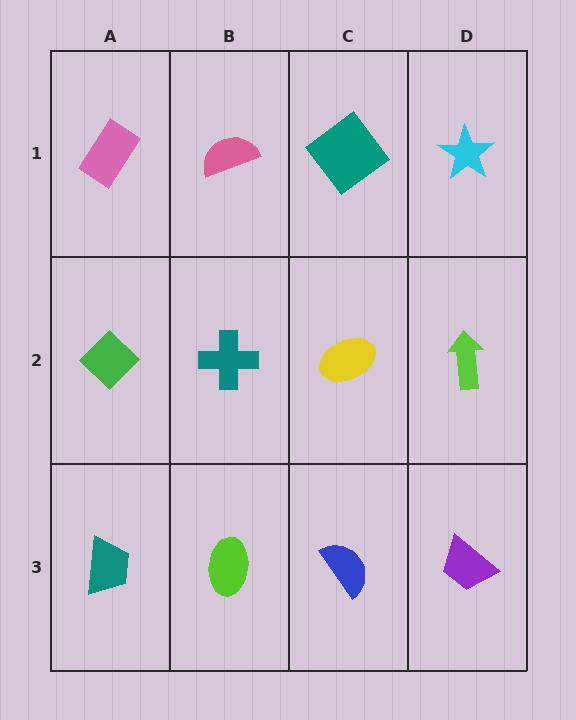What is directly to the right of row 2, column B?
A yellow ellipse.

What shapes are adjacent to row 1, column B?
A teal cross (row 2, column B), a pink rectangle (row 1, column A), a teal diamond (row 1, column C).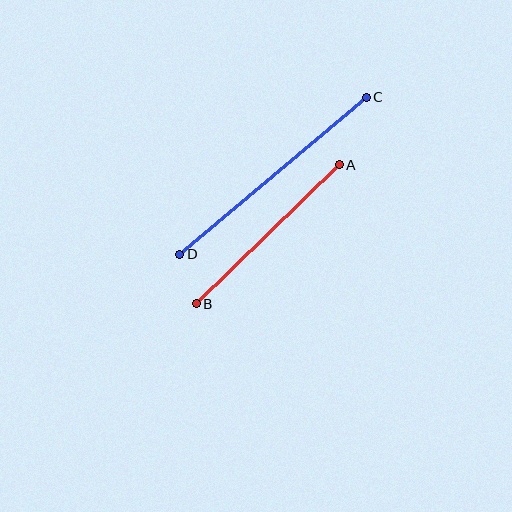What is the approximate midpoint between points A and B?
The midpoint is at approximately (268, 234) pixels.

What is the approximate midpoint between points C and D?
The midpoint is at approximately (273, 176) pixels.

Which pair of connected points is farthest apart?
Points C and D are farthest apart.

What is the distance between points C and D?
The distance is approximately 244 pixels.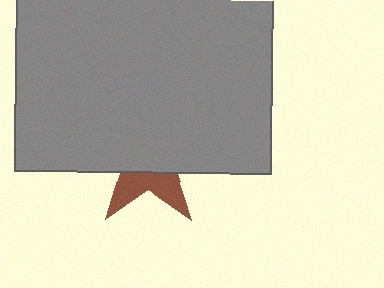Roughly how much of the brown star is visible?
A small part of it is visible (roughly 33%).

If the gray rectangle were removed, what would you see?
You would see the complete brown star.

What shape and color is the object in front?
The object in front is a gray rectangle.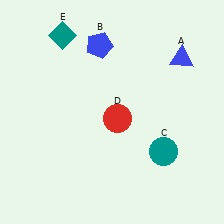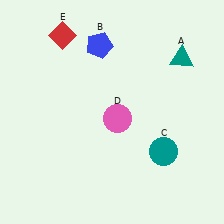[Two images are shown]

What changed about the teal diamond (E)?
In Image 1, E is teal. In Image 2, it changed to red.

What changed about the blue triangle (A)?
In Image 1, A is blue. In Image 2, it changed to teal.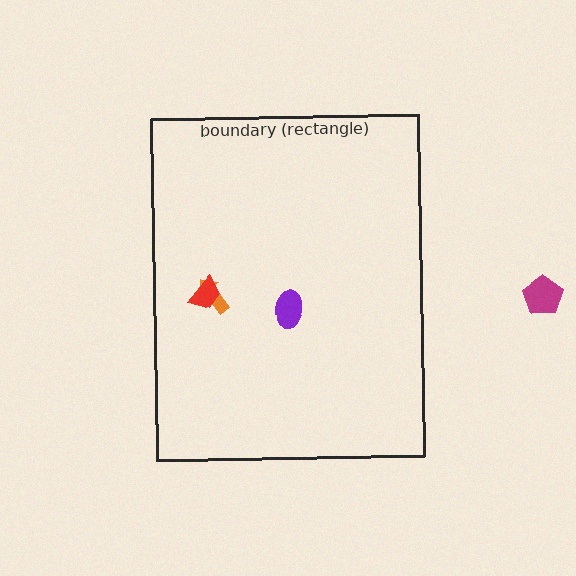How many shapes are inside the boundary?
3 inside, 1 outside.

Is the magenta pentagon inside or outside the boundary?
Outside.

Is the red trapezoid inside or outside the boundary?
Inside.